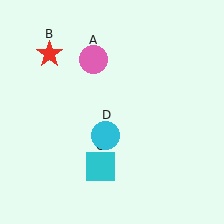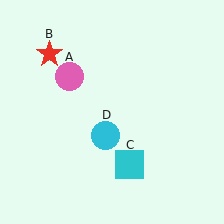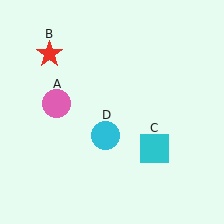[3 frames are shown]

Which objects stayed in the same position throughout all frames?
Red star (object B) and cyan circle (object D) remained stationary.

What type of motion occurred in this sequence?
The pink circle (object A), cyan square (object C) rotated counterclockwise around the center of the scene.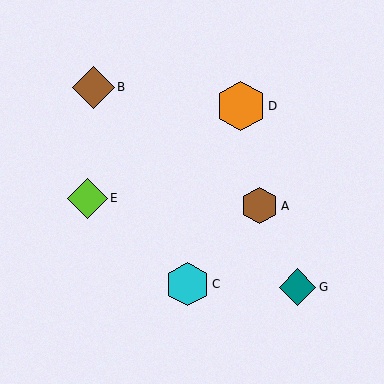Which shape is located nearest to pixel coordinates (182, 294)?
The cyan hexagon (labeled C) at (188, 284) is nearest to that location.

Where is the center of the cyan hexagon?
The center of the cyan hexagon is at (188, 284).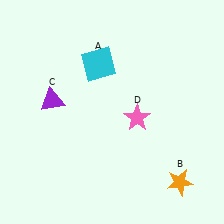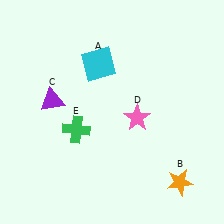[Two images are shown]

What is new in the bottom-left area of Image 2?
A green cross (E) was added in the bottom-left area of Image 2.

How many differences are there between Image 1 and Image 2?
There is 1 difference between the two images.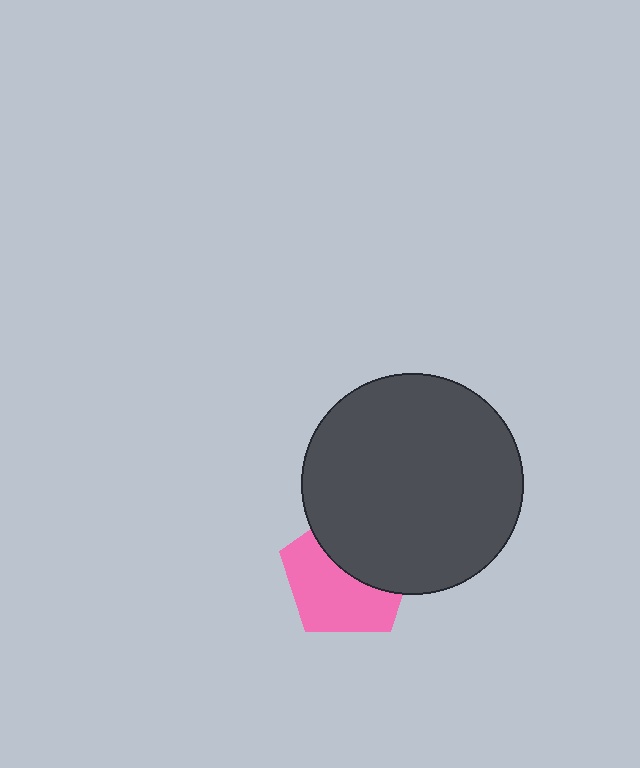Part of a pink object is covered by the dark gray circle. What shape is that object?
It is a pentagon.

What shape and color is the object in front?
The object in front is a dark gray circle.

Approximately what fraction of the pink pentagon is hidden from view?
Roughly 44% of the pink pentagon is hidden behind the dark gray circle.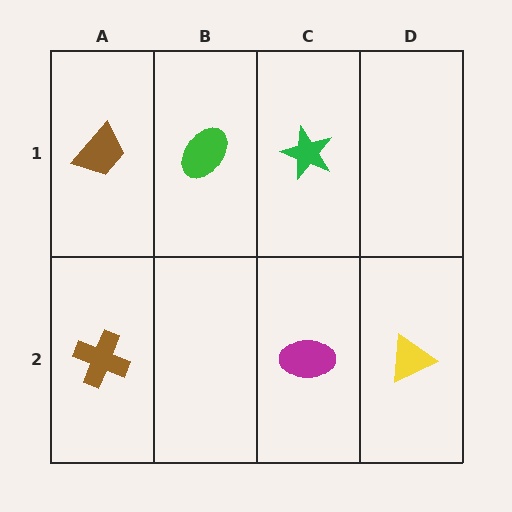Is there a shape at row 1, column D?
No, that cell is empty.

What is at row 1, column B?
A green ellipse.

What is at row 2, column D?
A yellow triangle.